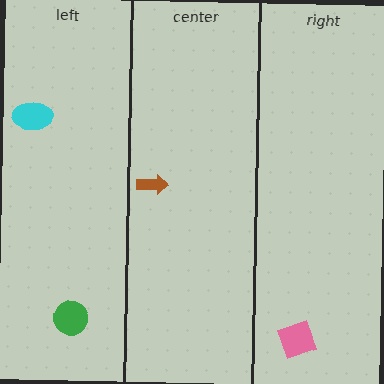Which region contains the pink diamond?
The right region.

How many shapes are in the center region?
1.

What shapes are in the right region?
The pink diamond.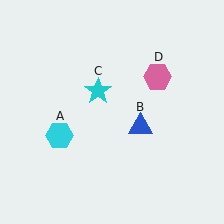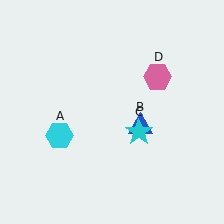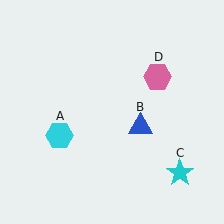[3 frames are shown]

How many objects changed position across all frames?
1 object changed position: cyan star (object C).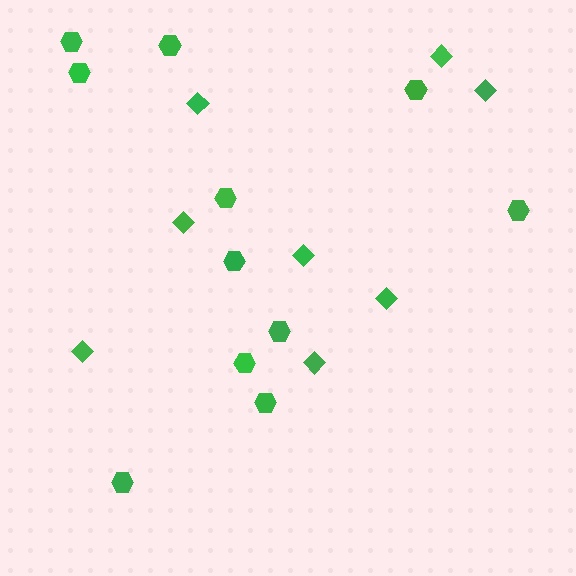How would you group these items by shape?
There are 2 groups: one group of hexagons (11) and one group of diamonds (8).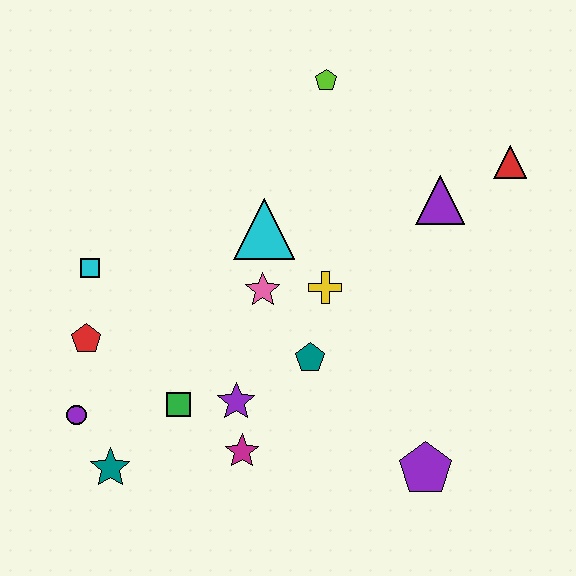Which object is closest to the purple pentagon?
The teal pentagon is closest to the purple pentagon.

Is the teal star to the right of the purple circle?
Yes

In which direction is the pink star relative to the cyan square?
The pink star is to the right of the cyan square.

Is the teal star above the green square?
No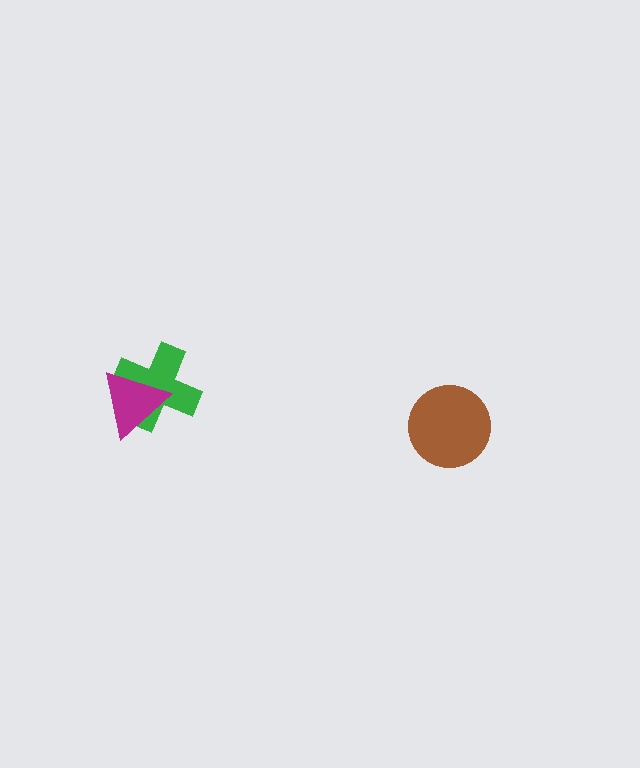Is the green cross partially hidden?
Yes, it is partially covered by another shape.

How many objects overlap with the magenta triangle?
1 object overlaps with the magenta triangle.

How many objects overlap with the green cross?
1 object overlaps with the green cross.